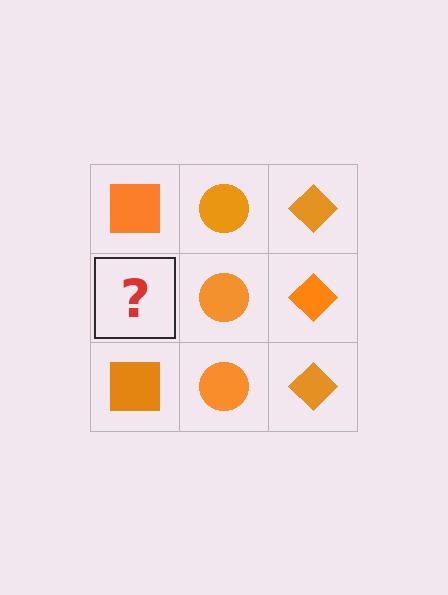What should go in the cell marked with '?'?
The missing cell should contain an orange square.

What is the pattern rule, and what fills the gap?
The rule is that each column has a consistent shape. The gap should be filled with an orange square.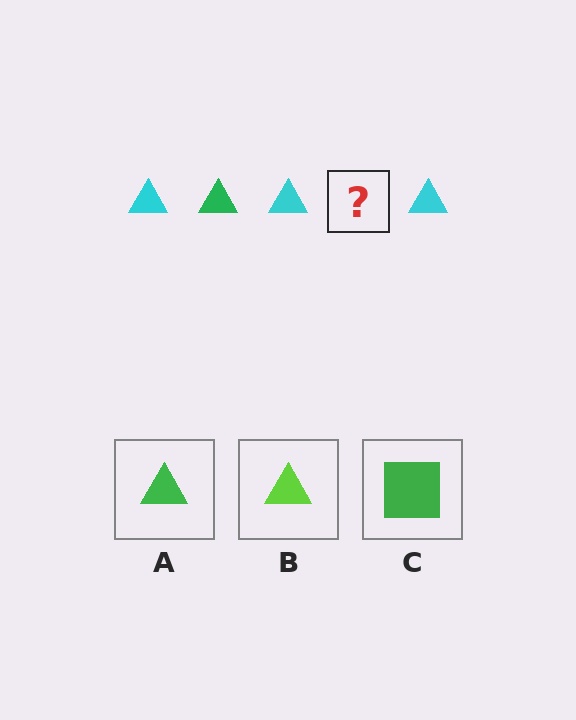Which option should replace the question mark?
Option A.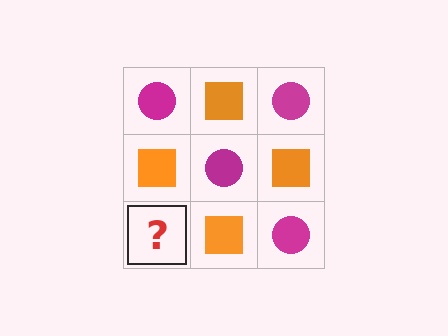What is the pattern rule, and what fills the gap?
The rule is that it alternates magenta circle and orange square in a checkerboard pattern. The gap should be filled with a magenta circle.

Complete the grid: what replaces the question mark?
The question mark should be replaced with a magenta circle.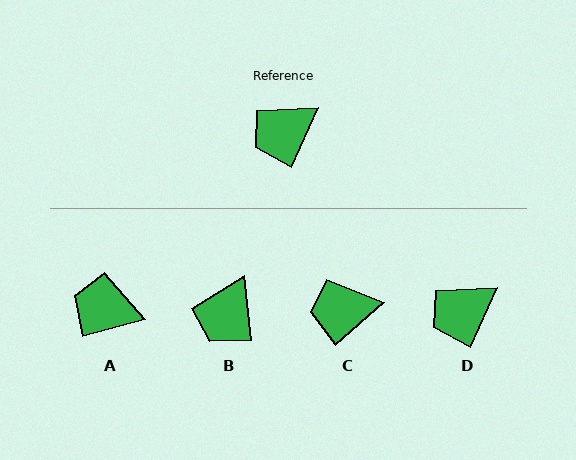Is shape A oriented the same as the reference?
No, it is off by about 50 degrees.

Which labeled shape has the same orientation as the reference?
D.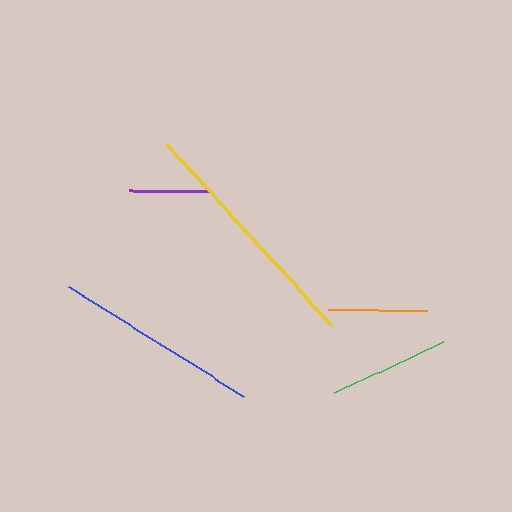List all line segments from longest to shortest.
From longest to shortest: yellow, blue, green, orange, purple.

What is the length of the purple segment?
The purple segment is approximately 81 pixels long.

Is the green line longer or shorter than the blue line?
The blue line is longer than the green line.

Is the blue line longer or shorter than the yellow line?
The yellow line is longer than the blue line.